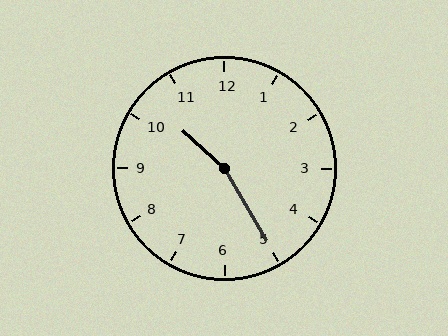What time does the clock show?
10:25.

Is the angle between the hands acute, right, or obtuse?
It is obtuse.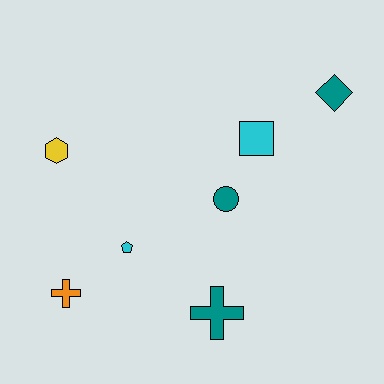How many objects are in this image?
There are 7 objects.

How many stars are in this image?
There are no stars.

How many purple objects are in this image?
There are no purple objects.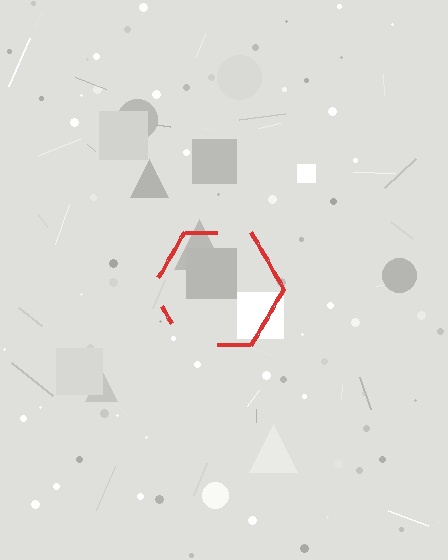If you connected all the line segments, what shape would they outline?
They would outline a hexagon.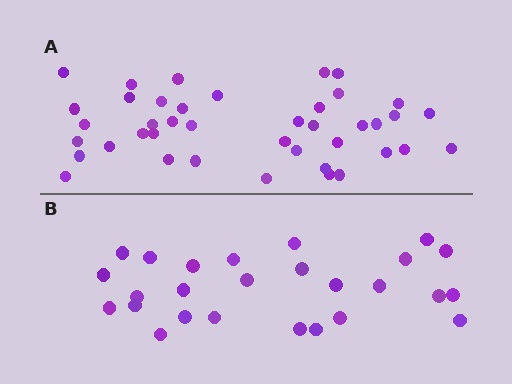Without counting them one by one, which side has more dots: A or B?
Region A (the top region) has more dots.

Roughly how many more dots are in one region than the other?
Region A has approximately 15 more dots than region B.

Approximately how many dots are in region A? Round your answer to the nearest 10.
About 40 dots. (The exact count is 41, which rounds to 40.)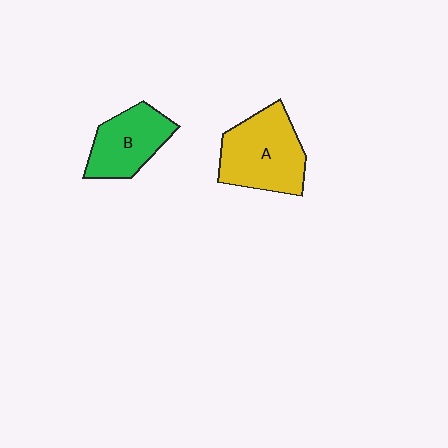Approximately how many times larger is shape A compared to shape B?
Approximately 1.3 times.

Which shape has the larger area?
Shape A (yellow).